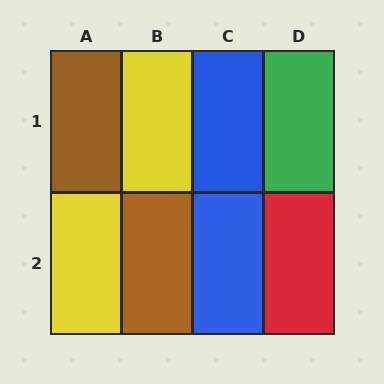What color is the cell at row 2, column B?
Brown.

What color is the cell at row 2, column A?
Yellow.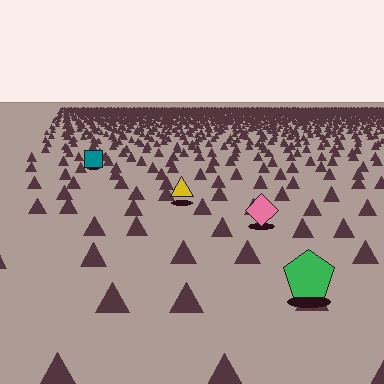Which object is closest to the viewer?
The green pentagon is closest. The texture marks near it are larger and more spread out.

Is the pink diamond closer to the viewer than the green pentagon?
No. The green pentagon is closer — you can tell from the texture gradient: the ground texture is coarser near it.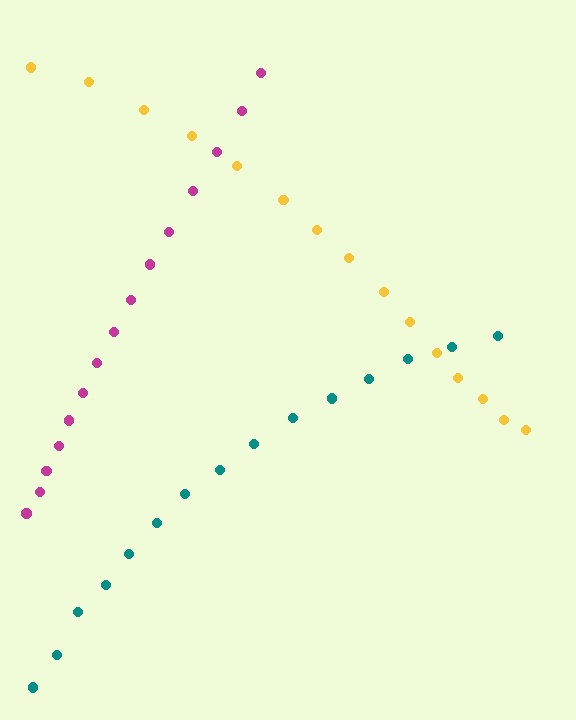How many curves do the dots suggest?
There are 3 distinct paths.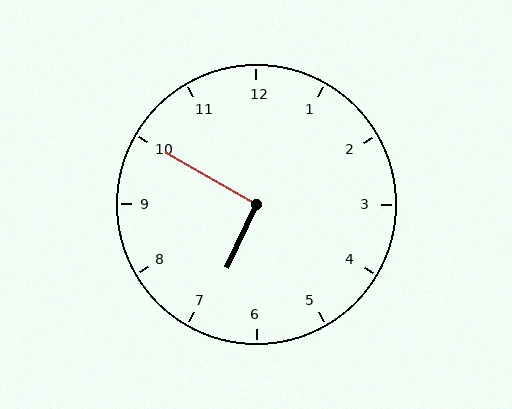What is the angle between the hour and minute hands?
Approximately 95 degrees.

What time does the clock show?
6:50.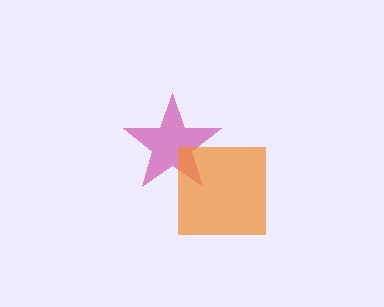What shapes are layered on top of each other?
The layered shapes are: a magenta star, an orange square.